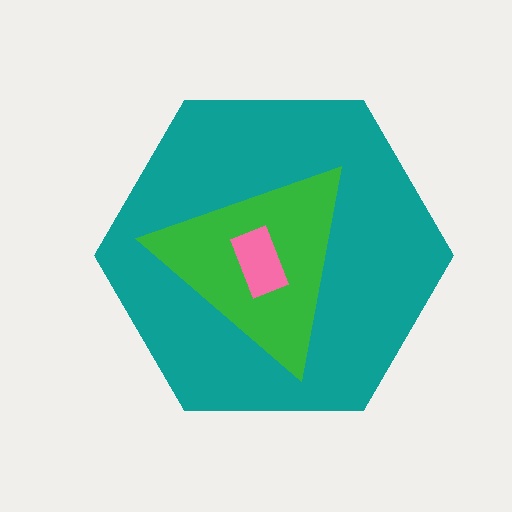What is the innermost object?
The pink rectangle.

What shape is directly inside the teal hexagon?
The green triangle.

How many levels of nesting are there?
3.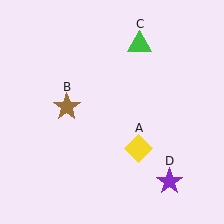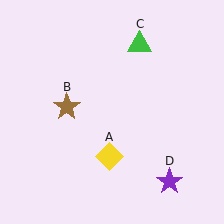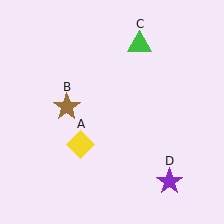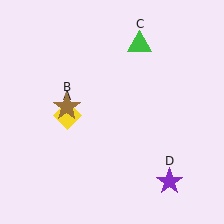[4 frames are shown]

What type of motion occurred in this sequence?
The yellow diamond (object A) rotated clockwise around the center of the scene.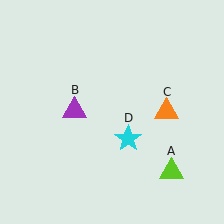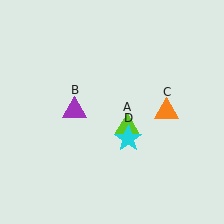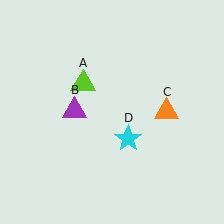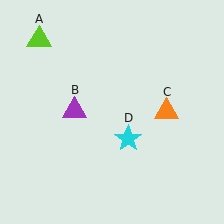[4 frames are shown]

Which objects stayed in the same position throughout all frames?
Purple triangle (object B) and orange triangle (object C) and cyan star (object D) remained stationary.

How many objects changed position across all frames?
1 object changed position: lime triangle (object A).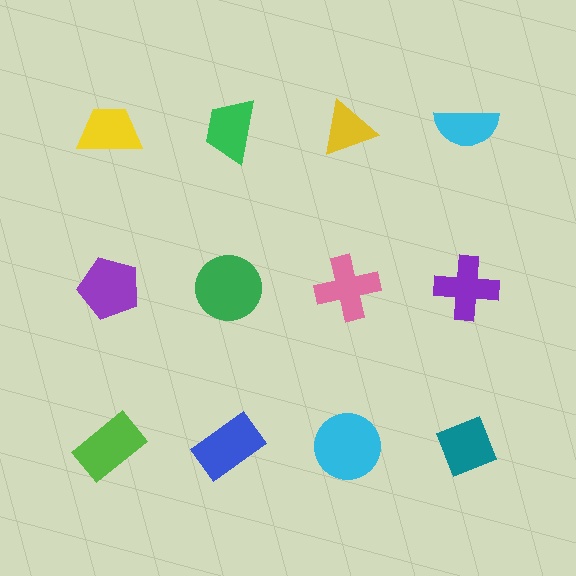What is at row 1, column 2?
A green trapezoid.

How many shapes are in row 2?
4 shapes.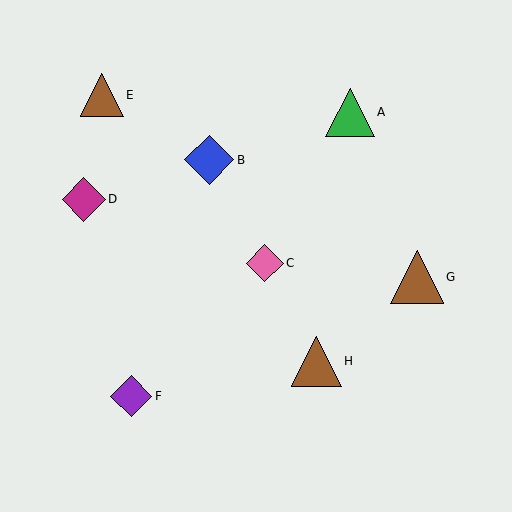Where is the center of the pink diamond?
The center of the pink diamond is at (265, 263).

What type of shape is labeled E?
Shape E is a brown triangle.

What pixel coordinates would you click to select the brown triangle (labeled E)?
Click at (102, 95) to select the brown triangle E.